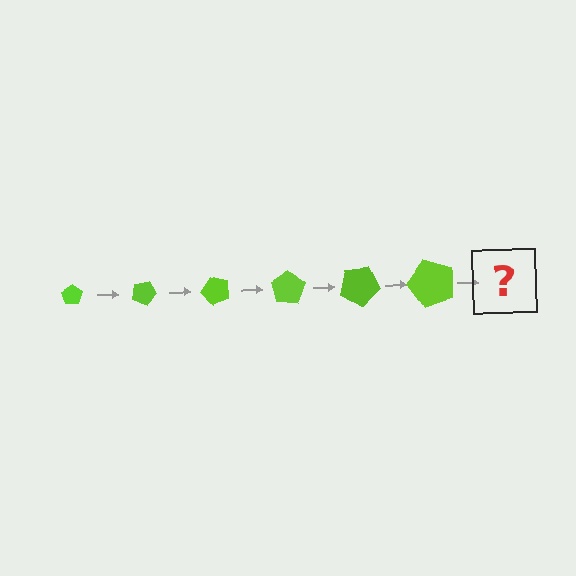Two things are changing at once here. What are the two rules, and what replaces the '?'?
The two rules are that the pentagon grows larger each step and it rotates 25 degrees each step. The '?' should be a pentagon, larger than the previous one and rotated 150 degrees from the start.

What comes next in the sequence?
The next element should be a pentagon, larger than the previous one and rotated 150 degrees from the start.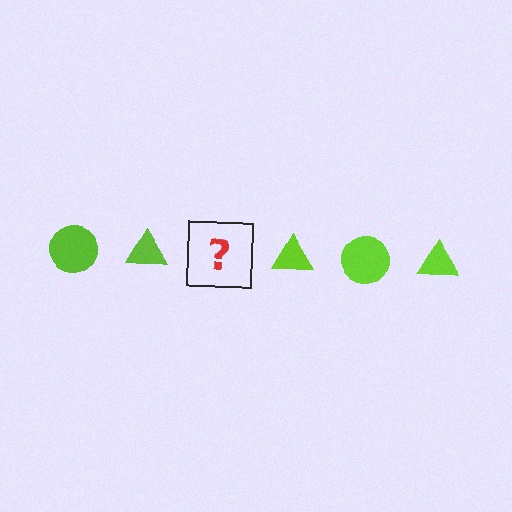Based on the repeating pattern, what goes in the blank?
The blank should be a lime circle.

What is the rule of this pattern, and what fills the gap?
The rule is that the pattern cycles through circle, triangle shapes in lime. The gap should be filled with a lime circle.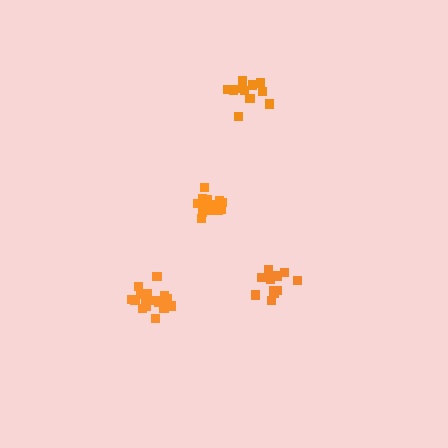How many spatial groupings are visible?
There are 4 spatial groupings.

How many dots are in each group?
Group 1: 17 dots, Group 2: 17 dots, Group 3: 12 dots, Group 4: 12 dots (58 total).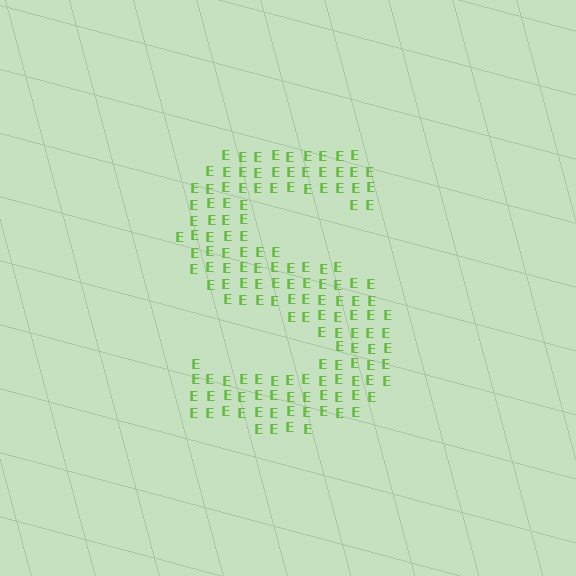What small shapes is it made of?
It is made of small letter E's.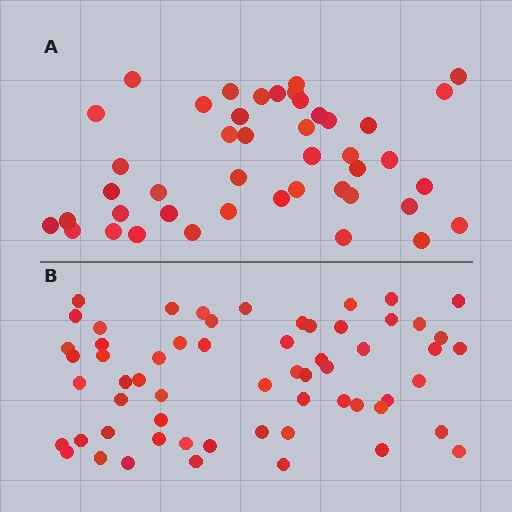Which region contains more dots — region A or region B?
Region B (the bottom region) has more dots.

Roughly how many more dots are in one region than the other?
Region B has approximately 15 more dots than region A.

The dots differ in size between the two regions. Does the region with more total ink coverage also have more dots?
No. Region A has more total ink coverage because its dots are larger, but region B actually contains more individual dots. Total area can be misleading — the number of items is what matters here.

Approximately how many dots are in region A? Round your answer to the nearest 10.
About 40 dots. (The exact count is 44, which rounds to 40.)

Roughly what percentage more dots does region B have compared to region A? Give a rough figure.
About 35% more.